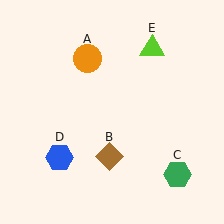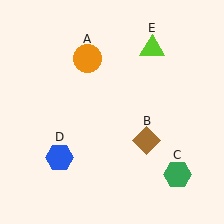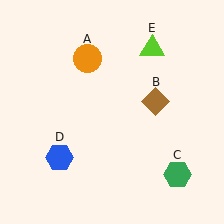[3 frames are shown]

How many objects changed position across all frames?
1 object changed position: brown diamond (object B).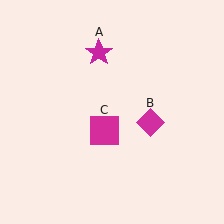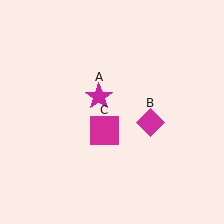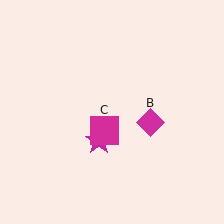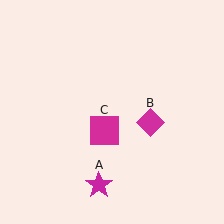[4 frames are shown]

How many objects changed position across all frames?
1 object changed position: magenta star (object A).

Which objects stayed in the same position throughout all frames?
Magenta diamond (object B) and magenta square (object C) remained stationary.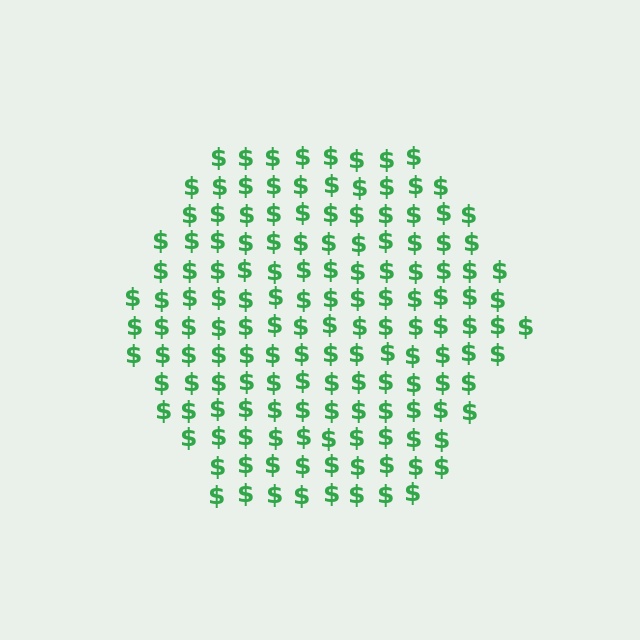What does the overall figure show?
The overall figure shows a hexagon.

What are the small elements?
The small elements are dollar signs.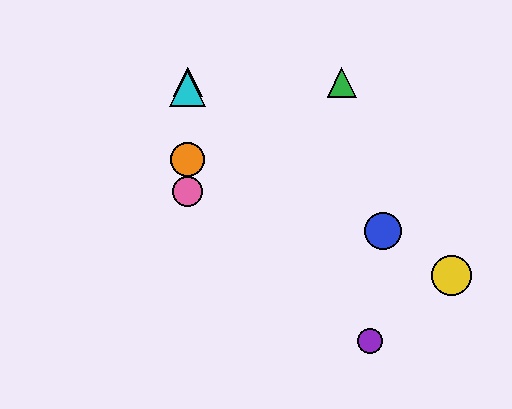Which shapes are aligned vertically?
The red triangle, the orange circle, the cyan triangle, the pink circle are aligned vertically.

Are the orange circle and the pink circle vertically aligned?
Yes, both are at x≈188.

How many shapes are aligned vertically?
4 shapes (the red triangle, the orange circle, the cyan triangle, the pink circle) are aligned vertically.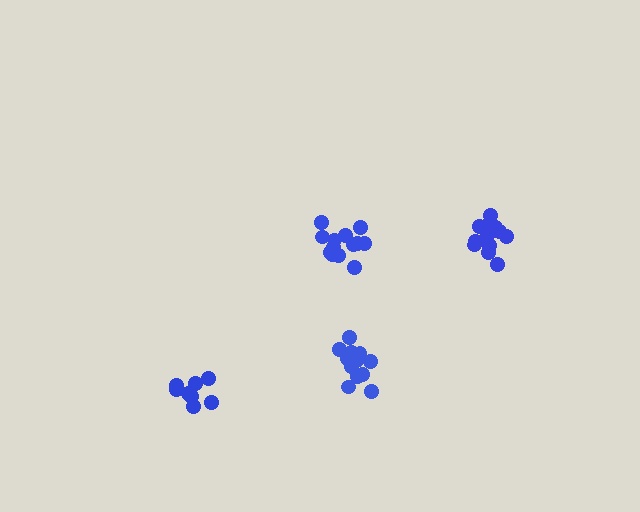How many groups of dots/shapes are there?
There are 4 groups.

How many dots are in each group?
Group 1: 12 dots, Group 2: 8 dots, Group 3: 14 dots, Group 4: 12 dots (46 total).